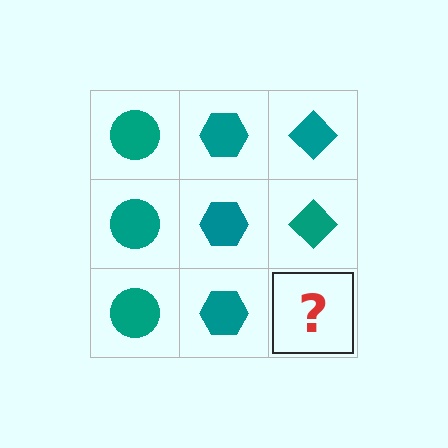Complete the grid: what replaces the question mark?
The question mark should be replaced with a teal diamond.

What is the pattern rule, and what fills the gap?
The rule is that each column has a consistent shape. The gap should be filled with a teal diamond.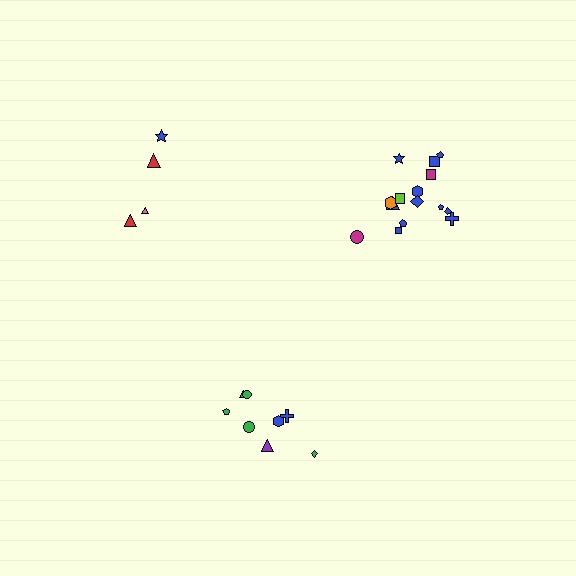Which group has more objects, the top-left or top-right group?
The top-right group.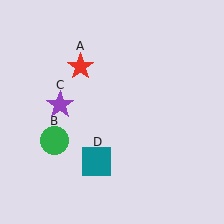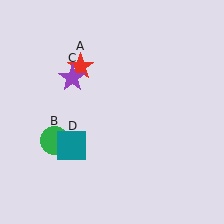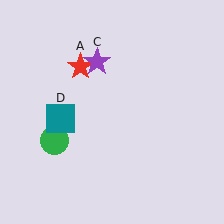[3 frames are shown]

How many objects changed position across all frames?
2 objects changed position: purple star (object C), teal square (object D).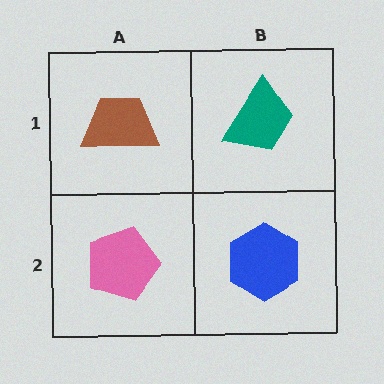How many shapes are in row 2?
2 shapes.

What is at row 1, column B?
A teal trapezoid.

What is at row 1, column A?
A brown trapezoid.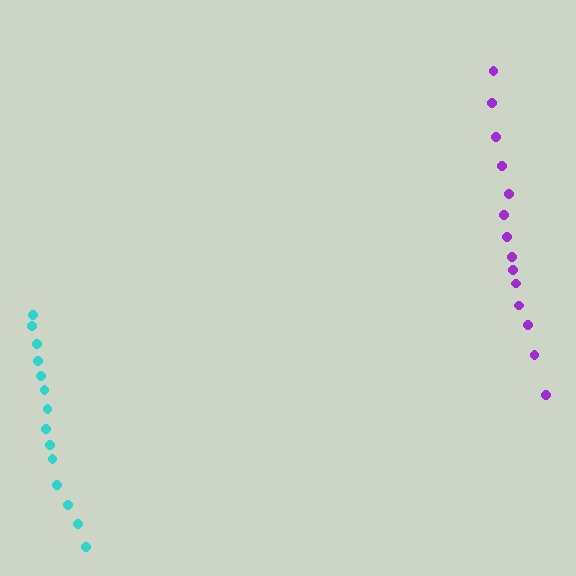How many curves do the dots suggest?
There are 2 distinct paths.